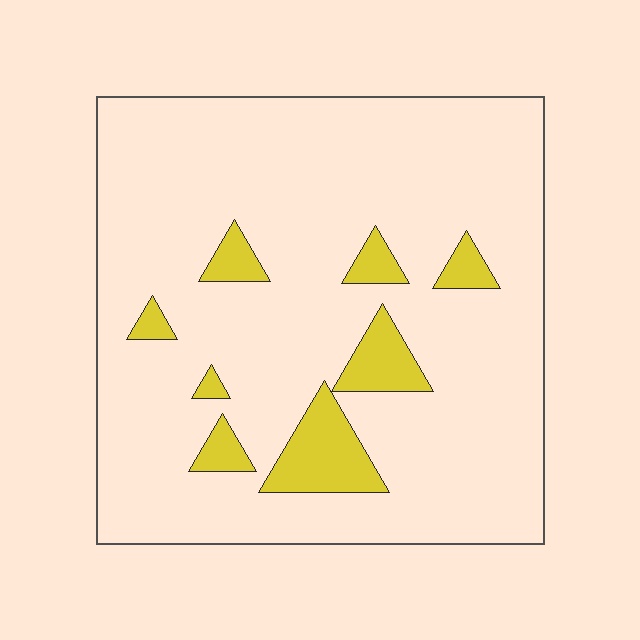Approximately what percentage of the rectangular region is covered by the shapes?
Approximately 10%.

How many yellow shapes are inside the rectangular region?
8.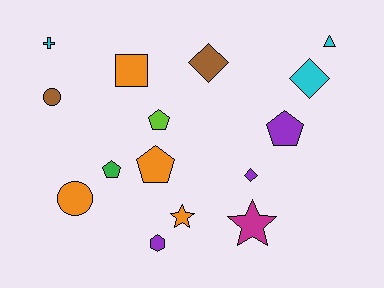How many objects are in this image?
There are 15 objects.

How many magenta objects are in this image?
There is 1 magenta object.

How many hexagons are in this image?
There is 1 hexagon.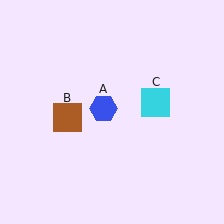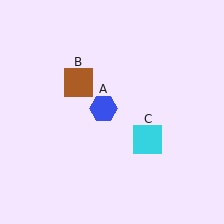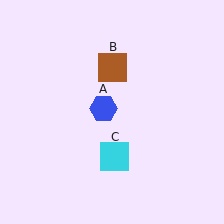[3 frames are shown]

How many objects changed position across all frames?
2 objects changed position: brown square (object B), cyan square (object C).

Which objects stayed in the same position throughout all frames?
Blue hexagon (object A) remained stationary.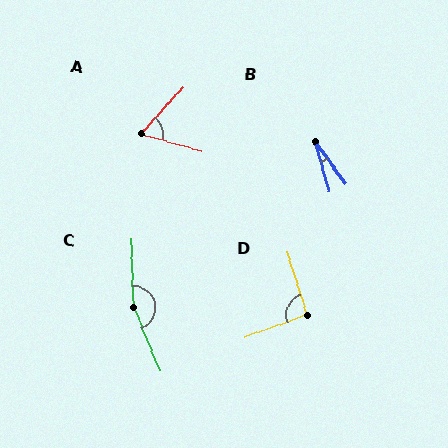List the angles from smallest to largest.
B (19°), A (63°), D (93°), C (160°).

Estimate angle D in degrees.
Approximately 93 degrees.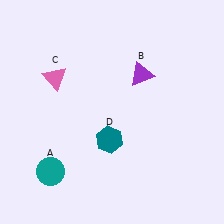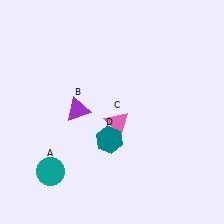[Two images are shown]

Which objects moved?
The objects that moved are: the purple triangle (B), the pink triangle (C).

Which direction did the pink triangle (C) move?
The pink triangle (C) moved right.